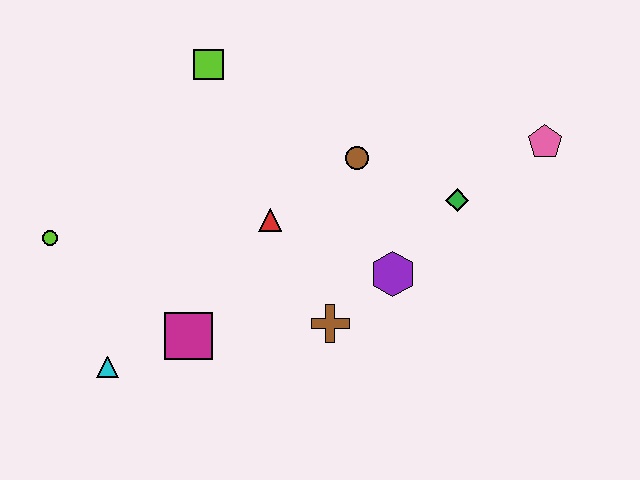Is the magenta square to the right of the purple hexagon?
No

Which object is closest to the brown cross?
The purple hexagon is closest to the brown cross.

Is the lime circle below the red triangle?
Yes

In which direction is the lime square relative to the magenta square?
The lime square is above the magenta square.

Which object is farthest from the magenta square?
The pink pentagon is farthest from the magenta square.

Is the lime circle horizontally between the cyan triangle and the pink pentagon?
No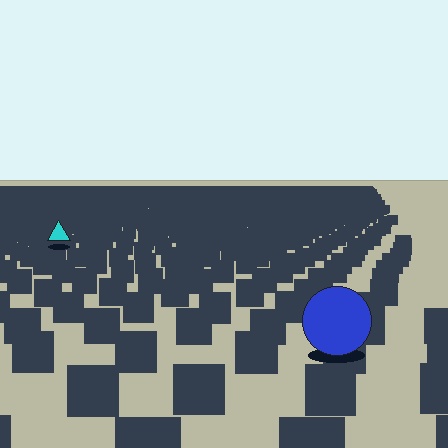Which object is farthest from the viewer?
The cyan triangle is farthest from the viewer. It appears smaller and the ground texture around it is denser.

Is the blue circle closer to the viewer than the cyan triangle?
Yes. The blue circle is closer — you can tell from the texture gradient: the ground texture is coarser near it.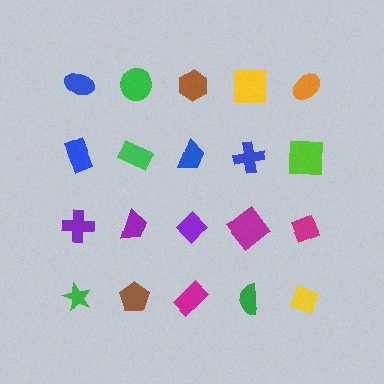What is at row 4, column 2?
A brown pentagon.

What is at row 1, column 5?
An orange ellipse.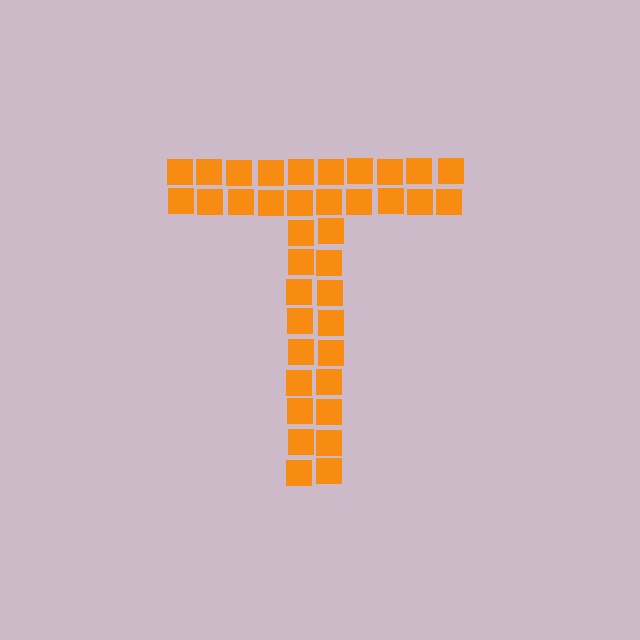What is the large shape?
The large shape is the letter T.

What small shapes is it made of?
It is made of small squares.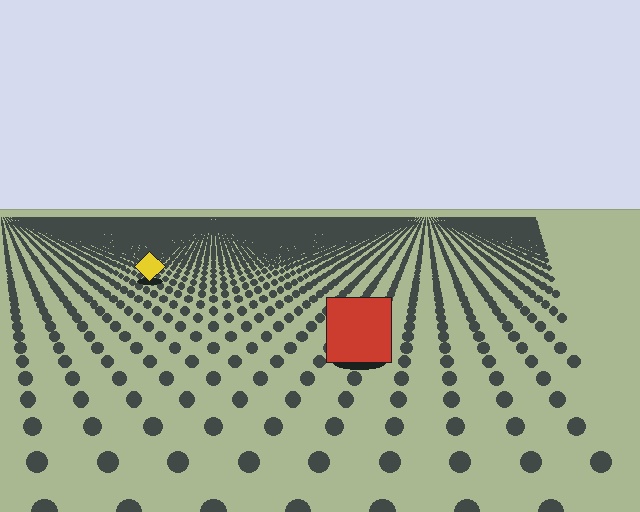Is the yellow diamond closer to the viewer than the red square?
No. The red square is closer — you can tell from the texture gradient: the ground texture is coarser near it.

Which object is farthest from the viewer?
The yellow diamond is farthest from the viewer. It appears smaller and the ground texture around it is denser.